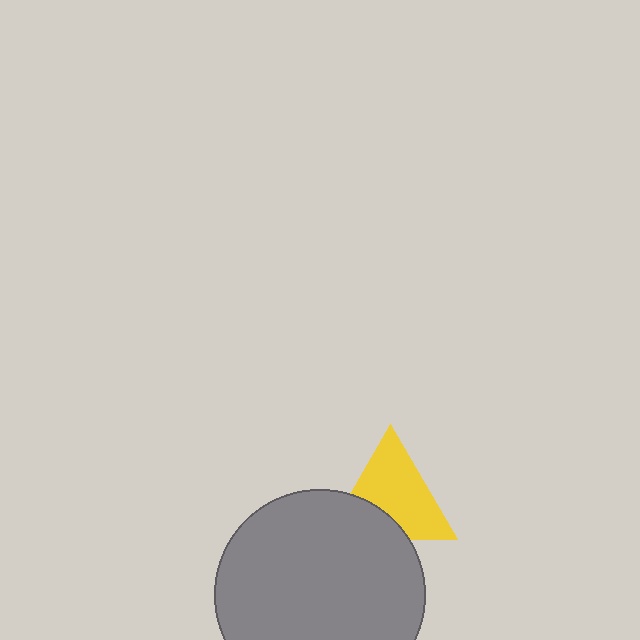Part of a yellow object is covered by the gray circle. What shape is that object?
It is a triangle.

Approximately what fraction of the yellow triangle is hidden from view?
Roughly 30% of the yellow triangle is hidden behind the gray circle.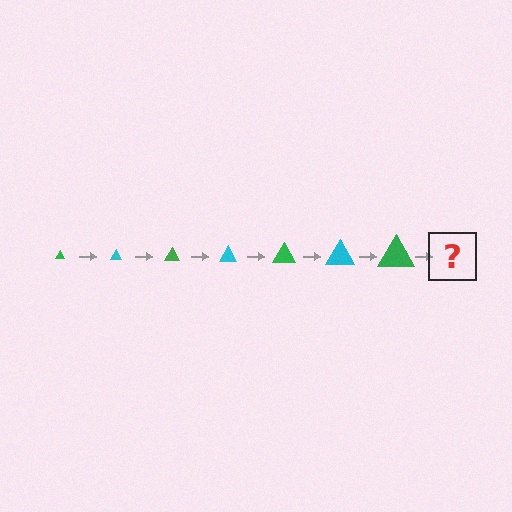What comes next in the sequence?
The next element should be a cyan triangle, larger than the previous one.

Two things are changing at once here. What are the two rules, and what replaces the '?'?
The two rules are that the triangle grows larger each step and the color cycles through green and cyan. The '?' should be a cyan triangle, larger than the previous one.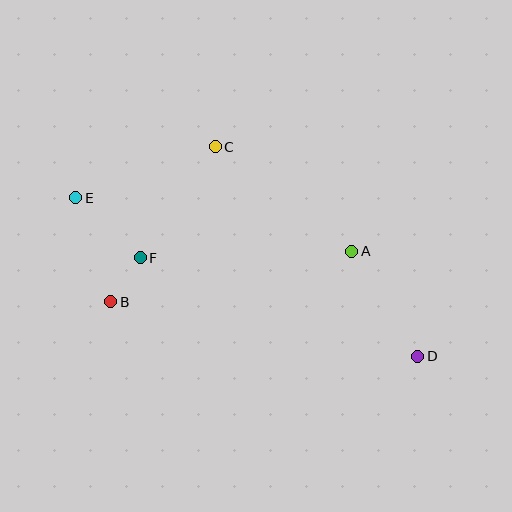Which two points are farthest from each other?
Points D and E are farthest from each other.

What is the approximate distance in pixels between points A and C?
The distance between A and C is approximately 172 pixels.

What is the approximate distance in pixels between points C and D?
The distance between C and D is approximately 291 pixels.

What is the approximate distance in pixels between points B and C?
The distance between B and C is approximately 186 pixels.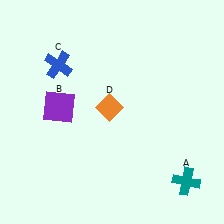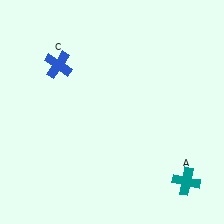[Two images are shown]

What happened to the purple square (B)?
The purple square (B) was removed in Image 2. It was in the top-left area of Image 1.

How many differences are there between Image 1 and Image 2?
There are 2 differences between the two images.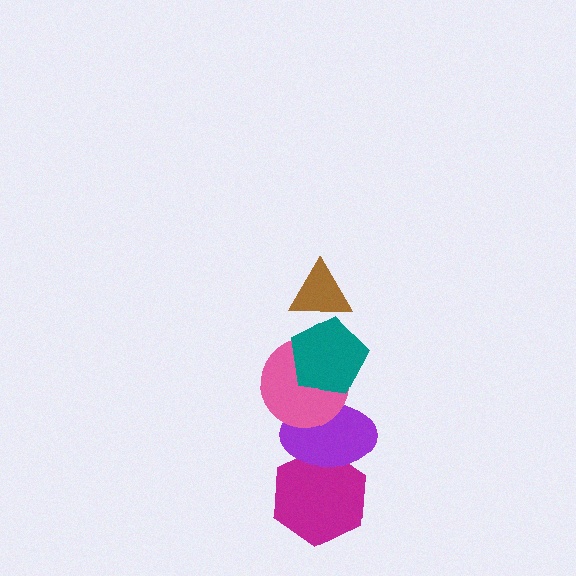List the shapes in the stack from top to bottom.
From top to bottom: the brown triangle, the teal pentagon, the pink circle, the purple ellipse, the magenta hexagon.